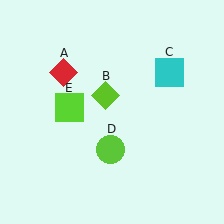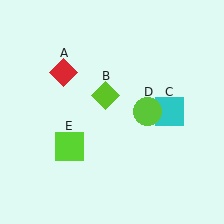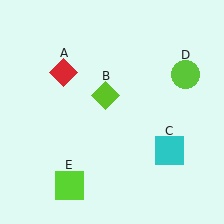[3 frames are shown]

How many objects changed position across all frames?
3 objects changed position: cyan square (object C), lime circle (object D), lime square (object E).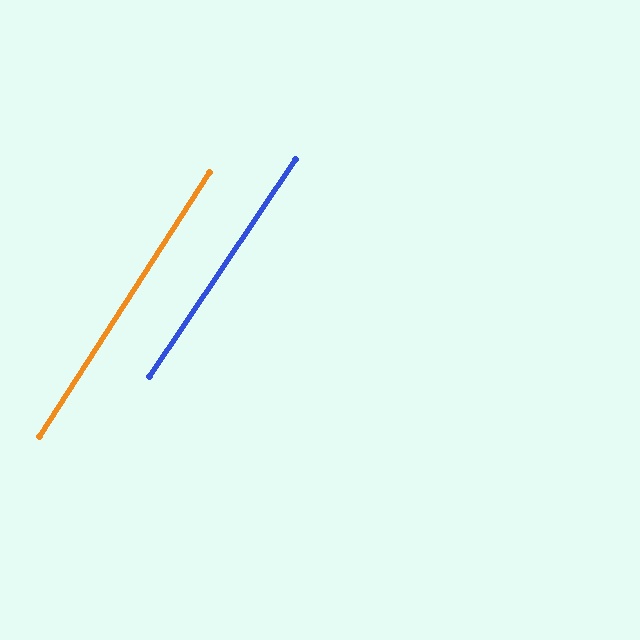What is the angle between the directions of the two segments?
Approximately 1 degree.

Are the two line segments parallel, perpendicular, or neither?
Parallel — their directions differ by only 1.4°.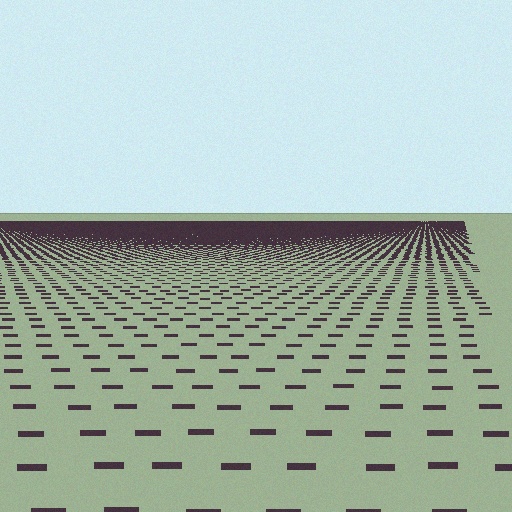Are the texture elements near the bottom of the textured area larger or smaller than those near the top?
Larger. Near the bottom, elements are closer to the viewer and appear at a bigger on-screen size.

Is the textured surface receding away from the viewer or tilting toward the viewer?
The surface is receding away from the viewer. Texture elements get smaller and denser toward the top.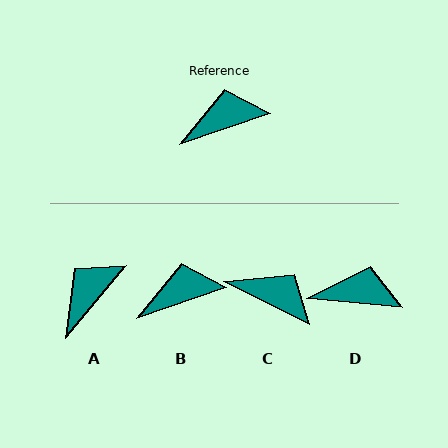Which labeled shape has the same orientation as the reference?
B.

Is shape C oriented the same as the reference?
No, it is off by about 46 degrees.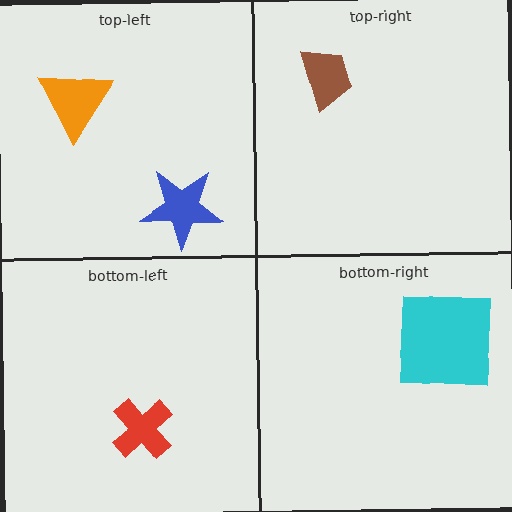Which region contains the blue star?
The top-left region.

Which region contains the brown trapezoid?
The top-right region.